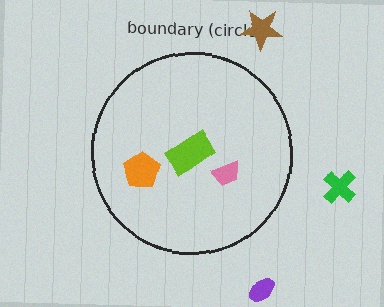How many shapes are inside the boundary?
3 inside, 3 outside.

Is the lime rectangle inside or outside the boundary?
Inside.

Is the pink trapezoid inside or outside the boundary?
Inside.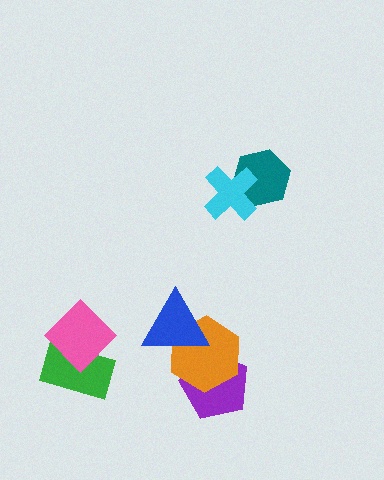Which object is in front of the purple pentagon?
The orange hexagon is in front of the purple pentagon.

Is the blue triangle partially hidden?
No, no other shape covers it.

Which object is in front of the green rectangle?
The pink diamond is in front of the green rectangle.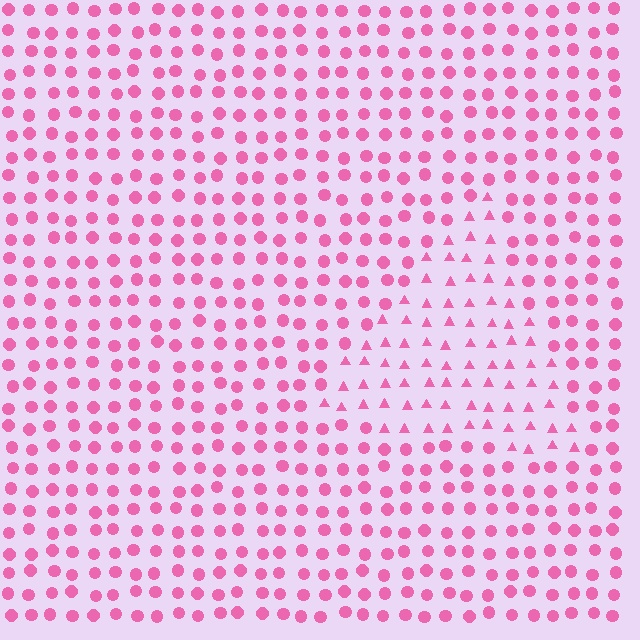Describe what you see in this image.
The image is filled with small pink elements arranged in a uniform grid. A triangle-shaped region contains triangles, while the surrounding area contains circles. The boundary is defined purely by the change in element shape.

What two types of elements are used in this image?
The image uses triangles inside the triangle region and circles outside it.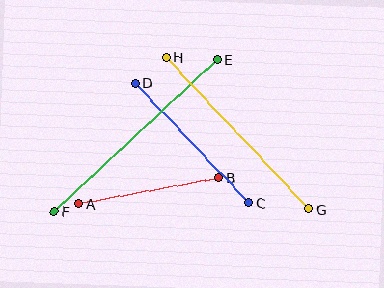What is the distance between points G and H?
The distance is approximately 208 pixels.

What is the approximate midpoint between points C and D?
The midpoint is at approximately (192, 143) pixels.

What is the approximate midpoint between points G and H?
The midpoint is at approximately (237, 133) pixels.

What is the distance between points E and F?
The distance is approximately 223 pixels.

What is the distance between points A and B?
The distance is approximately 142 pixels.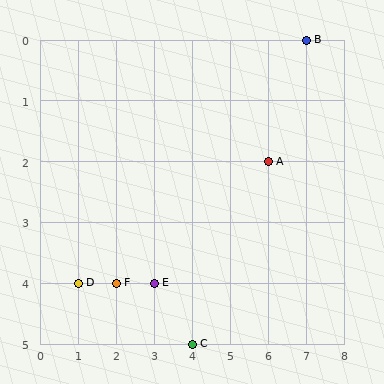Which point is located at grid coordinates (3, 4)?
Point E is at (3, 4).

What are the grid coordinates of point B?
Point B is at grid coordinates (7, 0).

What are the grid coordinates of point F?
Point F is at grid coordinates (2, 4).